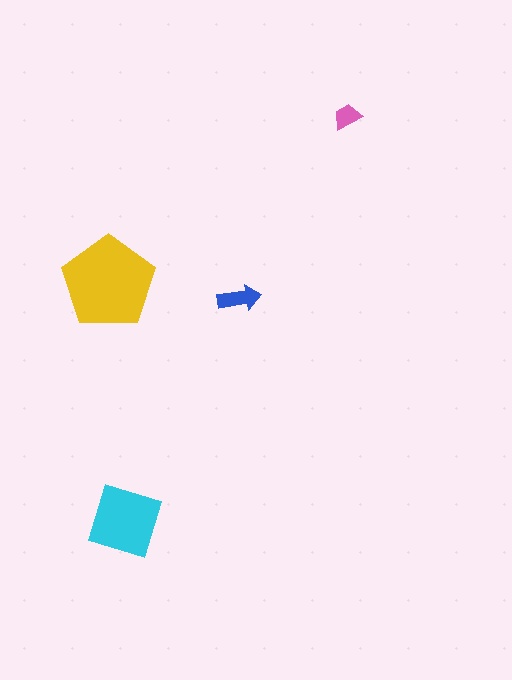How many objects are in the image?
There are 4 objects in the image.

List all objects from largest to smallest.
The yellow pentagon, the cyan diamond, the blue arrow, the pink trapezoid.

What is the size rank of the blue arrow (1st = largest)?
3rd.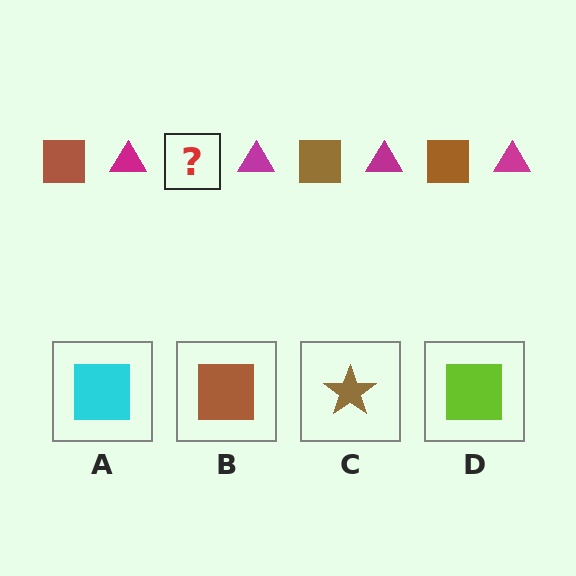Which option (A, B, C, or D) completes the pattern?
B.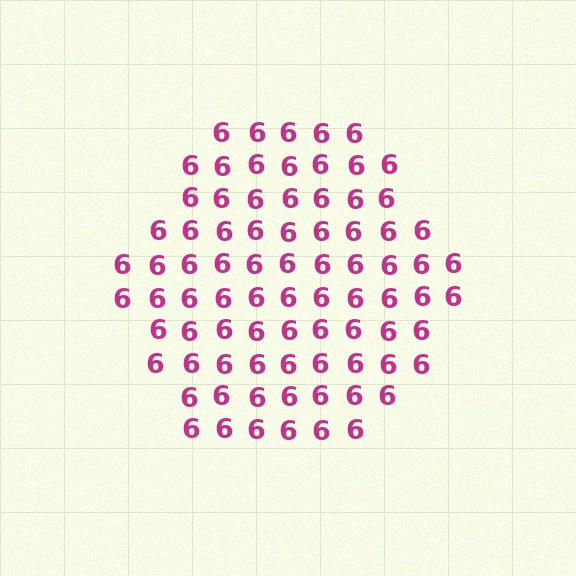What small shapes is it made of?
It is made of small digit 6's.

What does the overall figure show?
The overall figure shows a hexagon.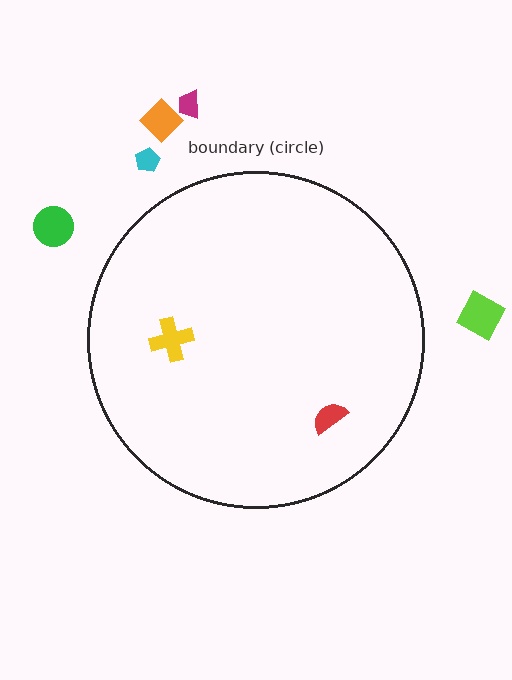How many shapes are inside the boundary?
2 inside, 5 outside.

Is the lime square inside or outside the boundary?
Outside.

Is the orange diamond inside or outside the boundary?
Outside.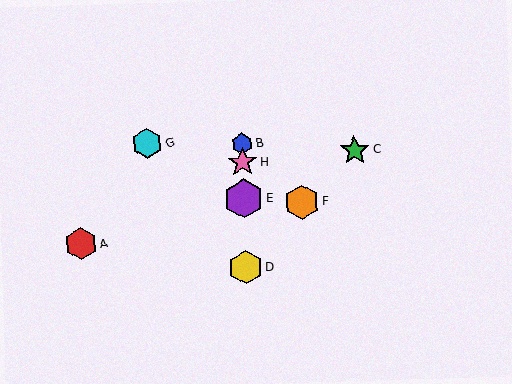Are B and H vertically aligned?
Yes, both are at x≈242.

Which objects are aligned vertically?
Objects B, D, E, H are aligned vertically.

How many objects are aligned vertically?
4 objects (B, D, E, H) are aligned vertically.